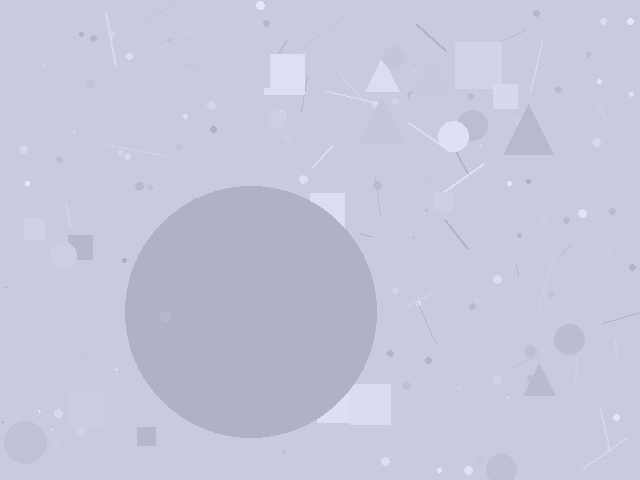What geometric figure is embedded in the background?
A circle is embedded in the background.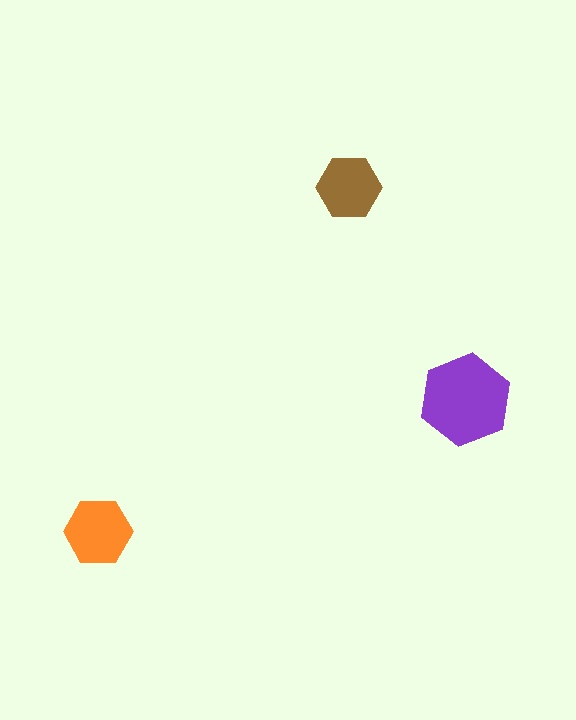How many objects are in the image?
There are 3 objects in the image.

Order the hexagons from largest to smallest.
the purple one, the orange one, the brown one.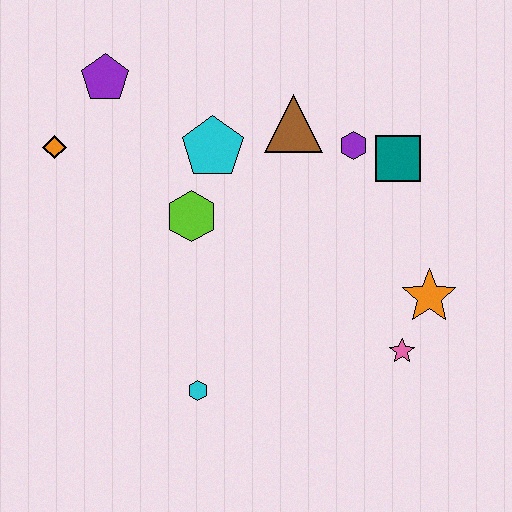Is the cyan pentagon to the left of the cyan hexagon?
No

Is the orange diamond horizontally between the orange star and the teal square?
No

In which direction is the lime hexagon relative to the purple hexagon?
The lime hexagon is to the left of the purple hexagon.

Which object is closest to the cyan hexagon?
The lime hexagon is closest to the cyan hexagon.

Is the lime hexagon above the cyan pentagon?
No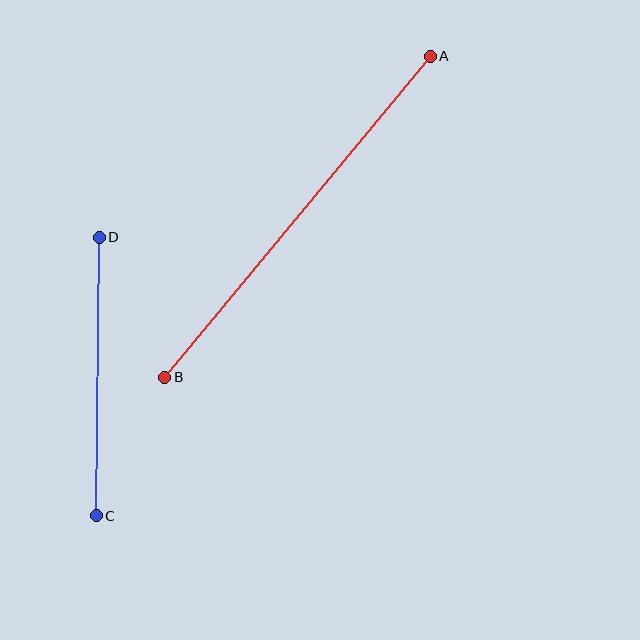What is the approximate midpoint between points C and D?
The midpoint is at approximately (98, 377) pixels.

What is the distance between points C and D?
The distance is approximately 279 pixels.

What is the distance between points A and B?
The distance is approximately 417 pixels.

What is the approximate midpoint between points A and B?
The midpoint is at approximately (298, 217) pixels.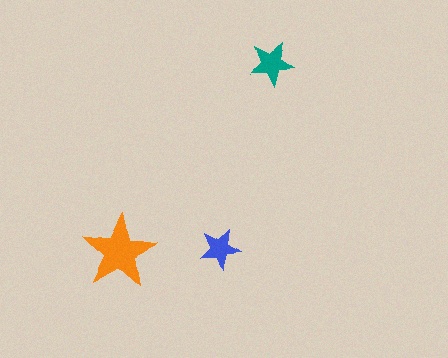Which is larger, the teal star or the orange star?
The orange one.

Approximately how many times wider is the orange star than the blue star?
About 2 times wider.